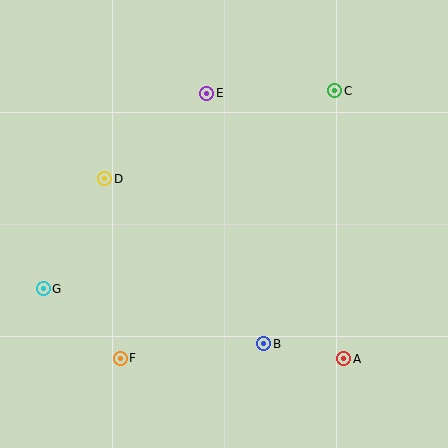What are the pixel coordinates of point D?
Point D is at (105, 179).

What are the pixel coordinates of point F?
Point F is at (120, 358).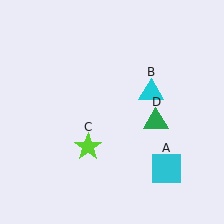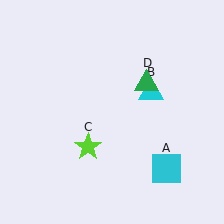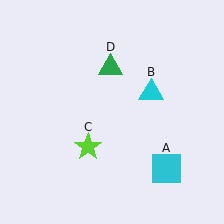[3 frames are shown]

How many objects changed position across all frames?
1 object changed position: green triangle (object D).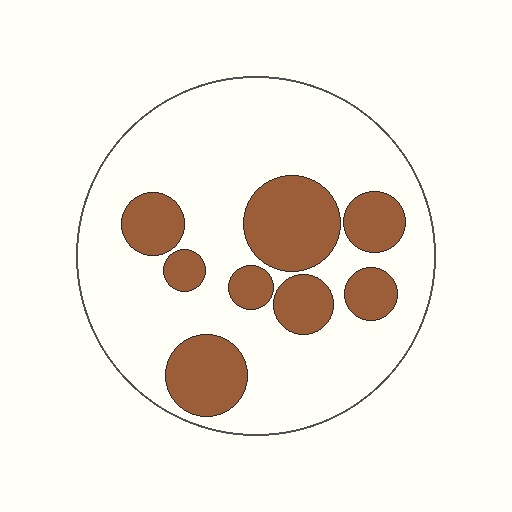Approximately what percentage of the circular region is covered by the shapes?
Approximately 25%.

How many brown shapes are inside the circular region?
8.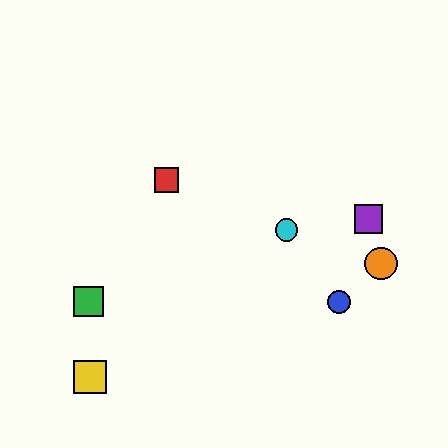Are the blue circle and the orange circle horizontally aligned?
No, the blue circle is at y≈302 and the orange circle is at y≈263.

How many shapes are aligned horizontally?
2 shapes (the blue circle, the green square) are aligned horizontally.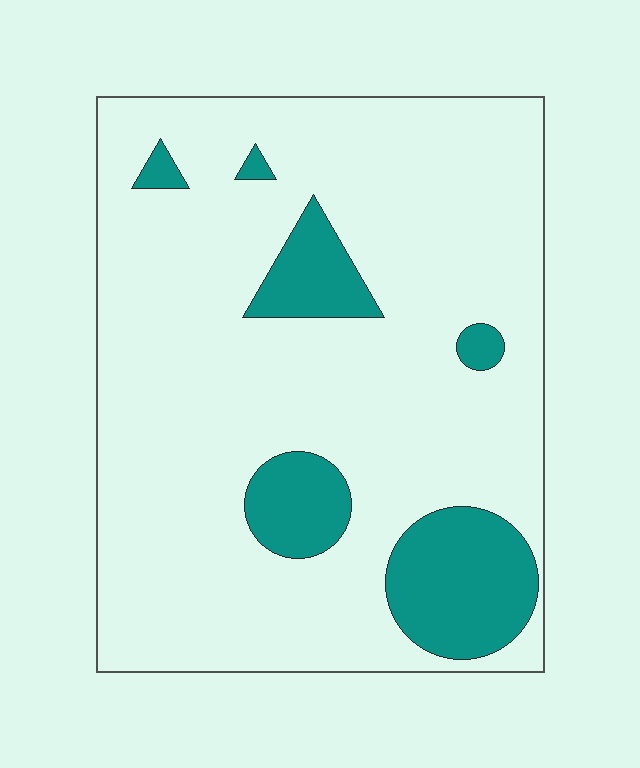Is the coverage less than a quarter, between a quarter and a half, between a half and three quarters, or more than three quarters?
Less than a quarter.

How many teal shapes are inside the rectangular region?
6.